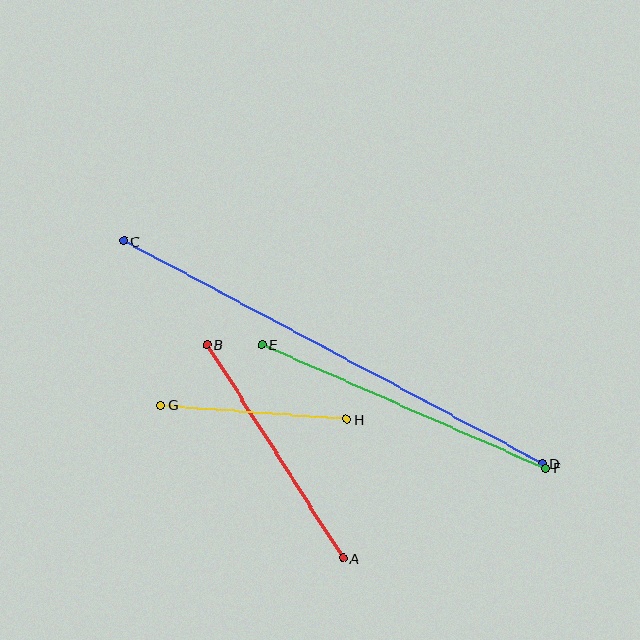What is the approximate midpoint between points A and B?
The midpoint is at approximately (275, 451) pixels.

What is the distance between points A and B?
The distance is approximately 253 pixels.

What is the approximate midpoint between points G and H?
The midpoint is at approximately (254, 412) pixels.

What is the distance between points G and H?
The distance is approximately 186 pixels.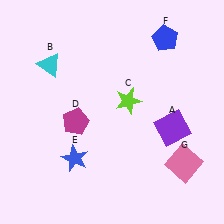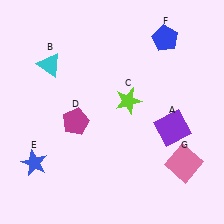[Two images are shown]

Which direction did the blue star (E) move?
The blue star (E) moved left.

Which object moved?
The blue star (E) moved left.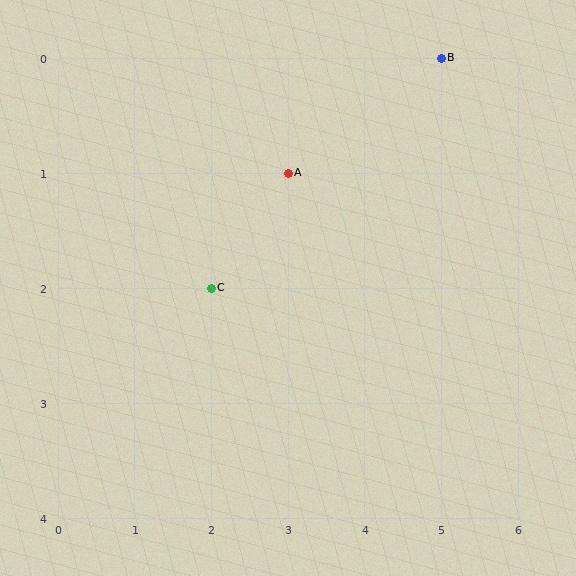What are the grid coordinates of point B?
Point B is at grid coordinates (5, 0).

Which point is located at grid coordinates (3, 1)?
Point A is at (3, 1).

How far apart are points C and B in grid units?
Points C and B are 3 columns and 2 rows apart (about 3.6 grid units diagonally).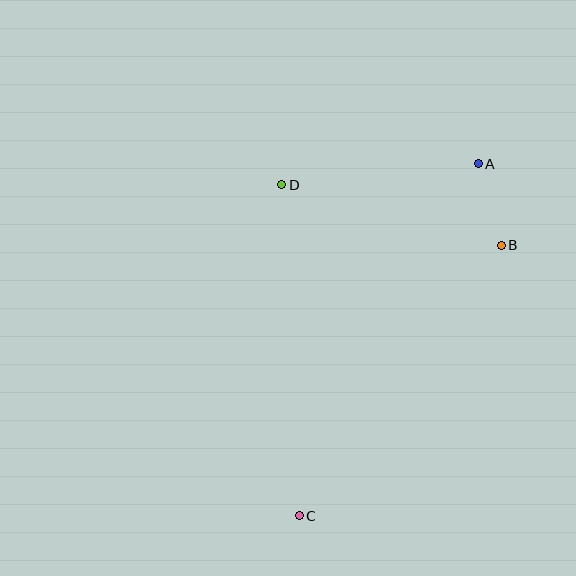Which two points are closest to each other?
Points A and B are closest to each other.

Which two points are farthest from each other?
Points A and C are farthest from each other.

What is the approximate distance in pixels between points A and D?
The distance between A and D is approximately 197 pixels.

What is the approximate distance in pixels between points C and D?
The distance between C and D is approximately 331 pixels.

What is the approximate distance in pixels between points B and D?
The distance between B and D is approximately 227 pixels.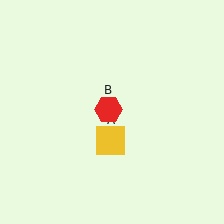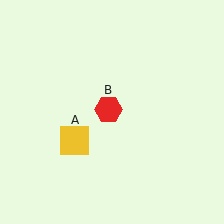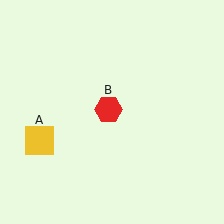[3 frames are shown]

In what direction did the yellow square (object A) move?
The yellow square (object A) moved left.